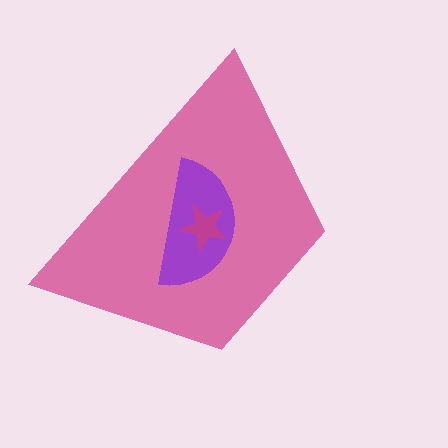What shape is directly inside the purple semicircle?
The magenta star.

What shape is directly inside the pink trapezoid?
The purple semicircle.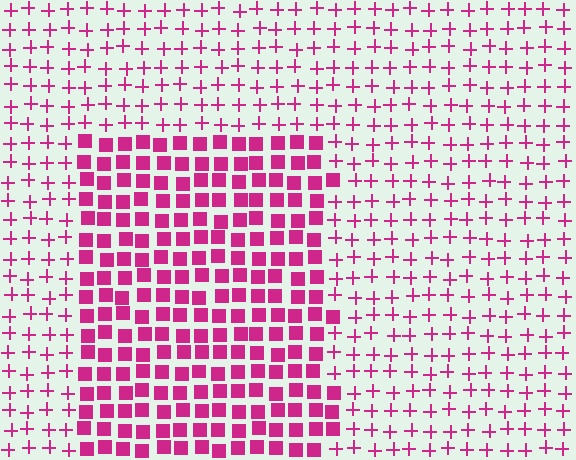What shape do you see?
I see a rectangle.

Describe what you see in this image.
The image is filled with small magenta elements arranged in a uniform grid. A rectangle-shaped region contains squares, while the surrounding area contains plus signs. The boundary is defined purely by the change in element shape.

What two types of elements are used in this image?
The image uses squares inside the rectangle region and plus signs outside it.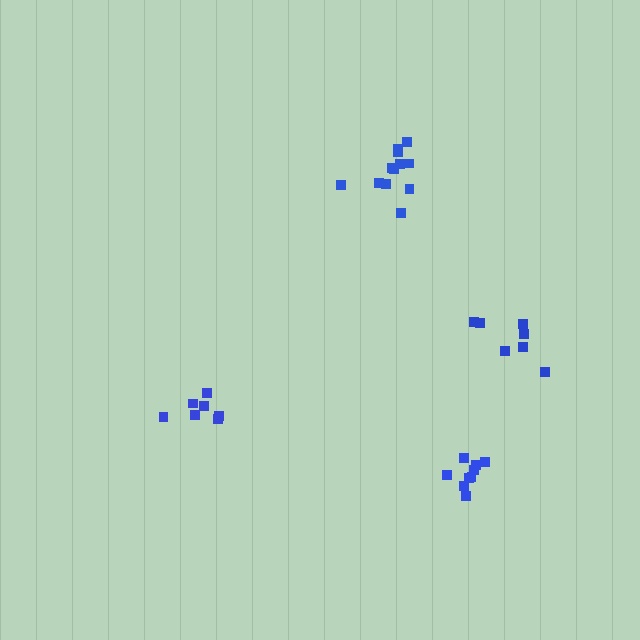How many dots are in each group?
Group 1: 9 dots, Group 2: 7 dots, Group 3: 12 dots, Group 4: 7 dots (35 total).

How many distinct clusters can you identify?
There are 4 distinct clusters.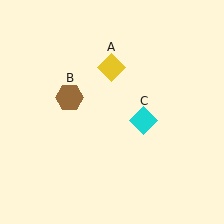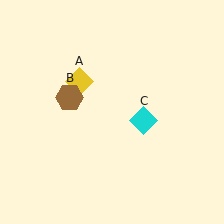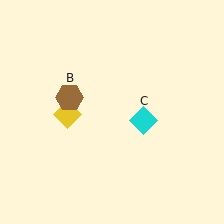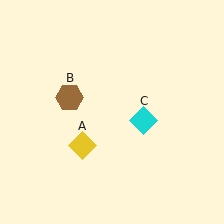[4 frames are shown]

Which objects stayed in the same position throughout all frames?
Brown hexagon (object B) and cyan diamond (object C) remained stationary.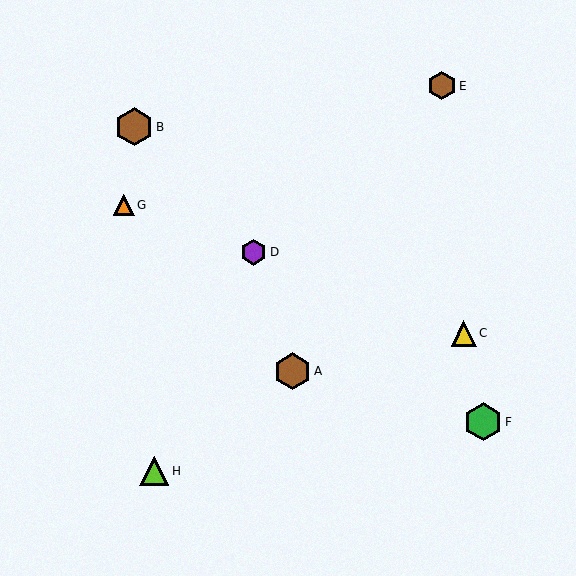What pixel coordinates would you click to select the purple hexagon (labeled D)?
Click at (254, 252) to select the purple hexagon D.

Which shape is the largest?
The brown hexagon (labeled B) is the largest.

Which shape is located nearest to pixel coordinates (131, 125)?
The brown hexagon (labeled B) at (134, 127) is nearest to that location.